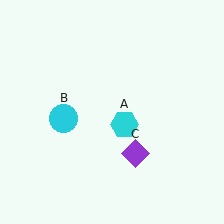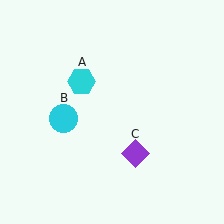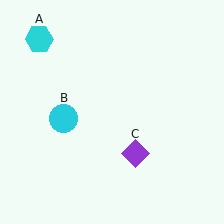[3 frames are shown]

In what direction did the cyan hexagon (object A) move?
The cyan hexagon (object A) moved up and to the left.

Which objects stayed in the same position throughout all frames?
Cyan circle (object B) and purple diamond (object C) remained stationary.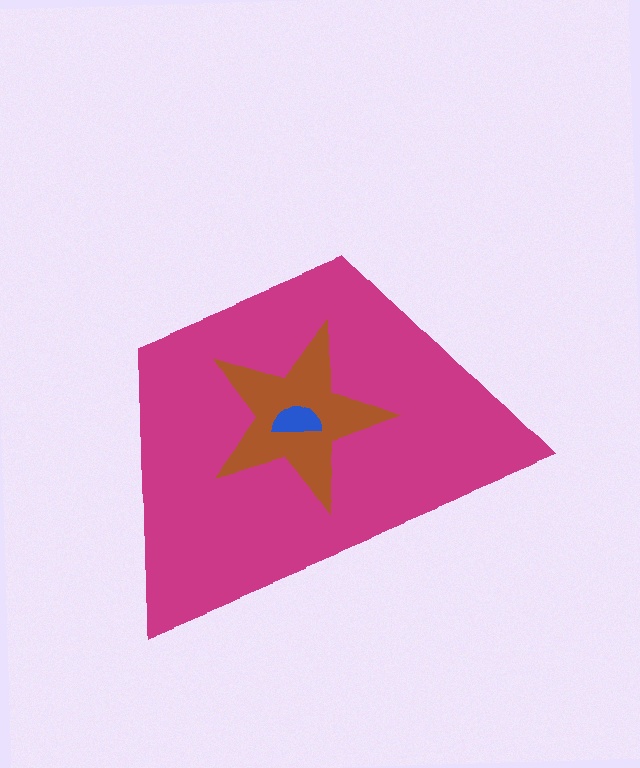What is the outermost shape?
The magenta trapezoid.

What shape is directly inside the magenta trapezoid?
The brown star.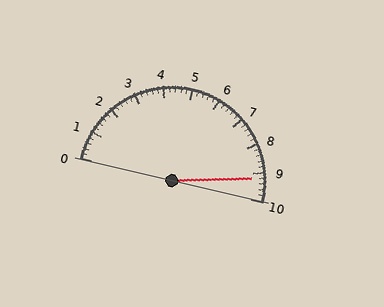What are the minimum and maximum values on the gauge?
The gauge ranges from 0 to 10.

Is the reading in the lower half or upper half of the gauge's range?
The reading is in the upper half of the range (0 to 10).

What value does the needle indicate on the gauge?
The needle indicates approximately 9.2.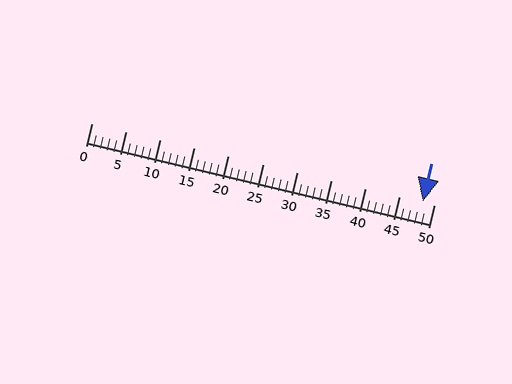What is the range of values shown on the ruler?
The ruler shows values from 0 to 50.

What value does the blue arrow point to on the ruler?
The blue arrow points to approximately 48.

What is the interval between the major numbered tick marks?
The major tick marks are spaced 5 units apart.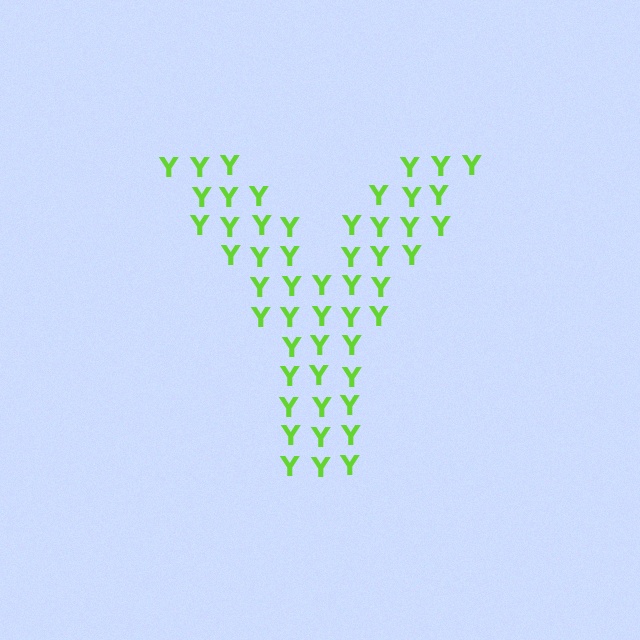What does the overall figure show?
The overall figure shows the letter Y.